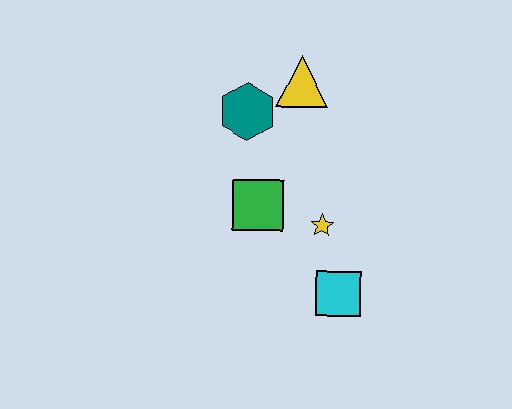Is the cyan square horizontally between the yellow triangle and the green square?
No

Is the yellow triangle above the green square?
Yes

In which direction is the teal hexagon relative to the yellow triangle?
The teal hexagon is to the left of the yellow triangle.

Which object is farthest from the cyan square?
The yellow triangle is farthest from the cyan square.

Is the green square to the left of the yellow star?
Yes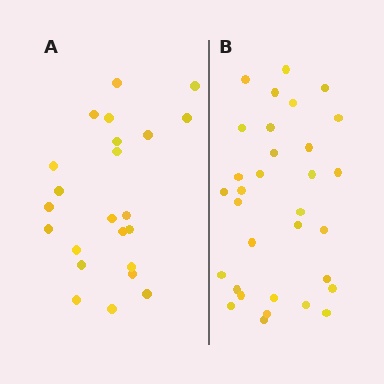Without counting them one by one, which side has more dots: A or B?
Region B (the right region) has more dots.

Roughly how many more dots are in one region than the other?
Region B has roughly 8 or so more dots than region A.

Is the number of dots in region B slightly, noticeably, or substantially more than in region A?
Region B has noticeably more, but not dramatically so. The ratio is roughly 1.4 to 1.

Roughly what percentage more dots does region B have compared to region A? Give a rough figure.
About 40% more.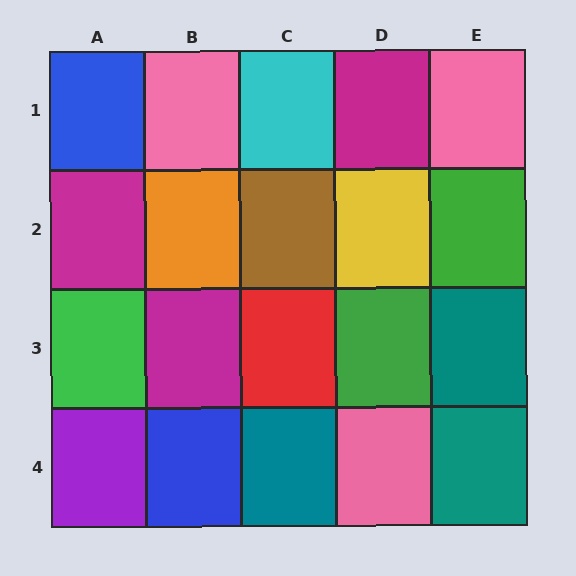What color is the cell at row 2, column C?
Brown.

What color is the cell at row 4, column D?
Pink.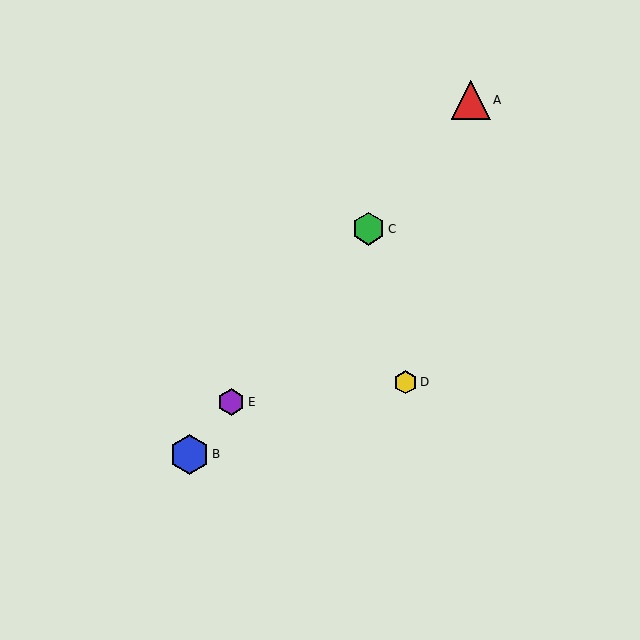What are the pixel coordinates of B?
Object B is at (189, 454).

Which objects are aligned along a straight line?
Objects A, B, C, E are aligned along a straight line.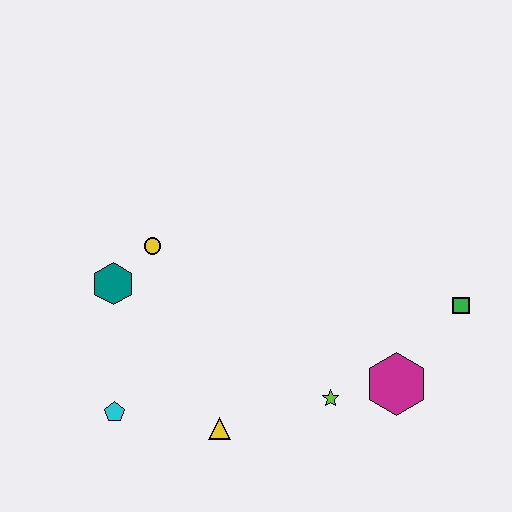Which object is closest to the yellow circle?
The teal hexagon is closest to the yellow circle.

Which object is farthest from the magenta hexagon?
The teal hexagon is farthest from the magenta hexagon.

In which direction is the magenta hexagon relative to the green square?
The magenta hexagon is below the green square.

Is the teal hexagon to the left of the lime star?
Yes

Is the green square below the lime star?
No